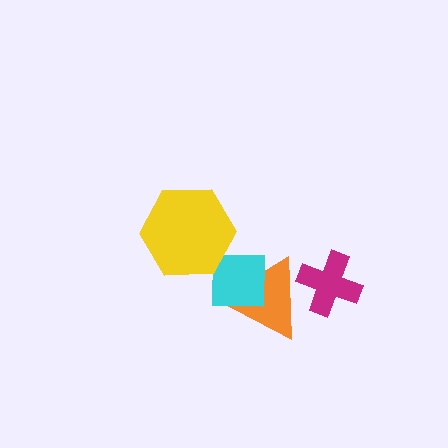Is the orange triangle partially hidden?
Yes, it is partially covered by another shape.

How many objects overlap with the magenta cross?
1 object overlaps with the magenta cross.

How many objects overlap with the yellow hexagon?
1 object overlaps with the yellow hexagon.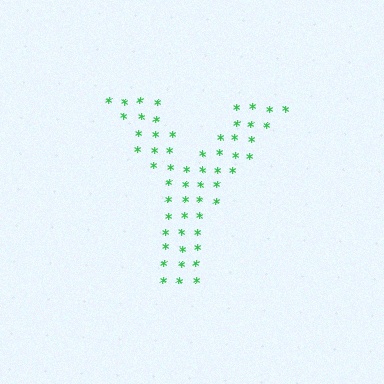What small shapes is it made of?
It is made of small asterisks.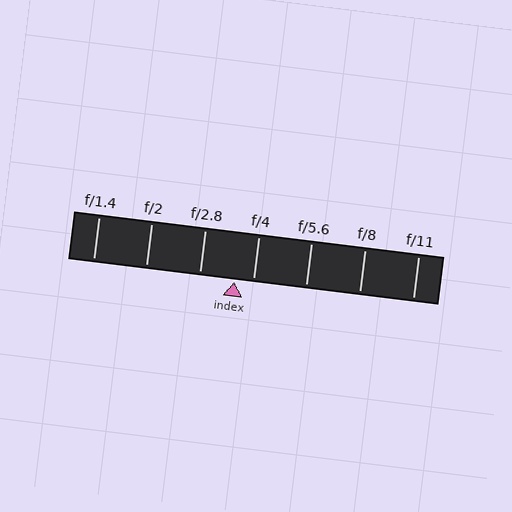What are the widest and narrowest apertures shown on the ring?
The widest aperture shown is f/1.4 and the narrowest is f/11.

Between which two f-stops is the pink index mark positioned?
The index mark is between f/2.8 and f/4.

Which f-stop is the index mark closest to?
The index mark is closest to f/4.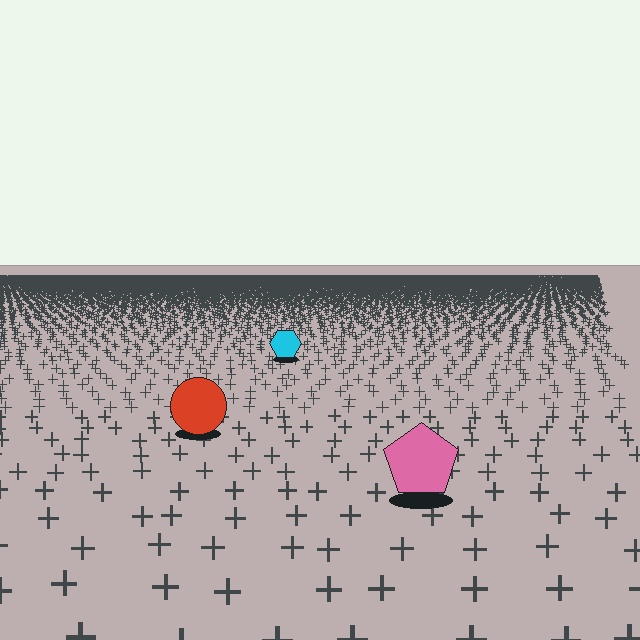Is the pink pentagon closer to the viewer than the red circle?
Yes. The pink pentagon is closer — you can tell from the texture gradient: the ground texture is coarser near it.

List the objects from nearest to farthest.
From nearest to farthest: the pink pentagon, the red circle, the cyan hexagon.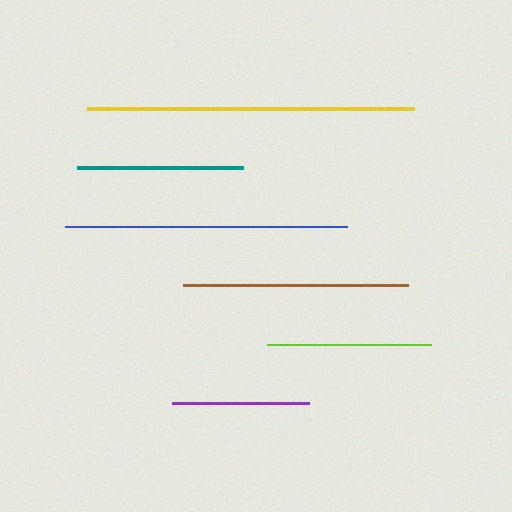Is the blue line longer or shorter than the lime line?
The blue line is longer than the lime line.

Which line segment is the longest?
The yellow line is the longest at approximately 327 pixels.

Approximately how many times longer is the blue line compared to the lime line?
The blue line is approximately 1.7 times the length of the lime line.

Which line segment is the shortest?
The purple line is the shortest at approximately 137 pixels.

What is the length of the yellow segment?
The yellow segment is approximately 327 pixels long.